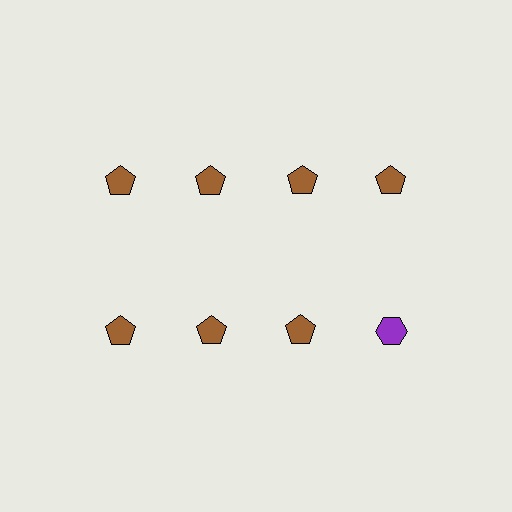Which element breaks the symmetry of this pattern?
The purple hexagon in the second row, second from right column breaks the symmetry. All other shapes are brown pentagons.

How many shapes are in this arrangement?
There are 8 shapes arranged in a grid pattern.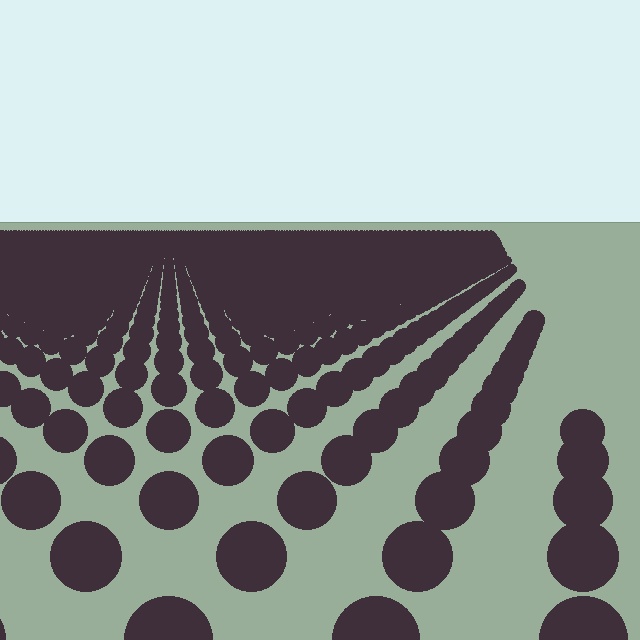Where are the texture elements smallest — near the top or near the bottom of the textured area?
Near the top.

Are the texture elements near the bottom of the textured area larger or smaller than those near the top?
Larger. Near the bottom, elements are closer to the viewer and appear at a bigger on-screen size.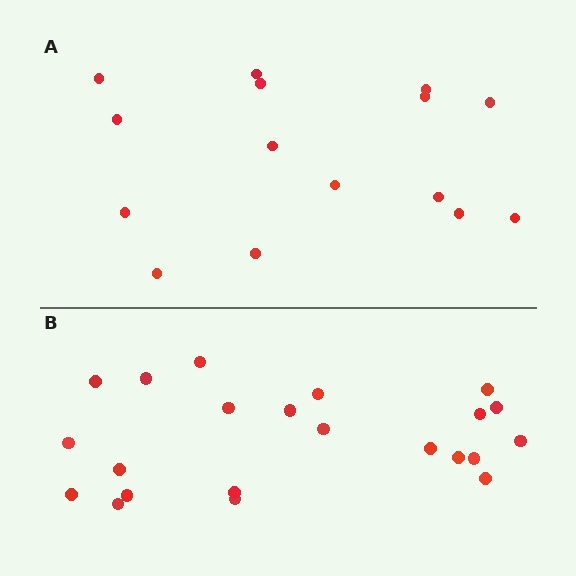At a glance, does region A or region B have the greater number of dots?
Region B (the bottom region) has more dots.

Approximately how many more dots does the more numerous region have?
Region B has roughly 8 or so more dots than region A.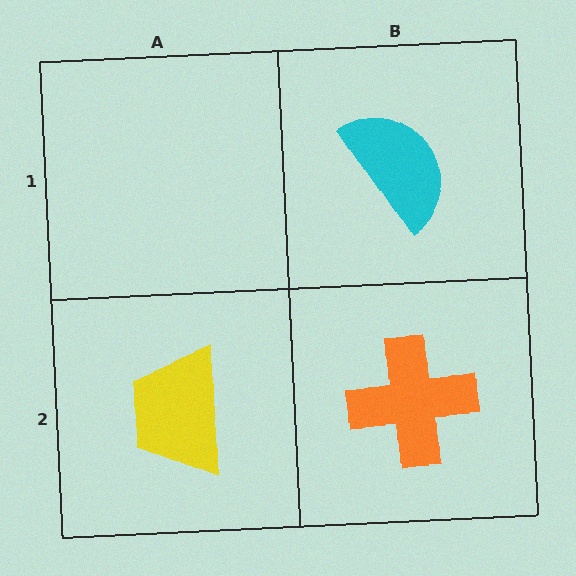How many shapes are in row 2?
2 shapes.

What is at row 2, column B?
An orange cross.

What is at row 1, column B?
A cyan semicircle.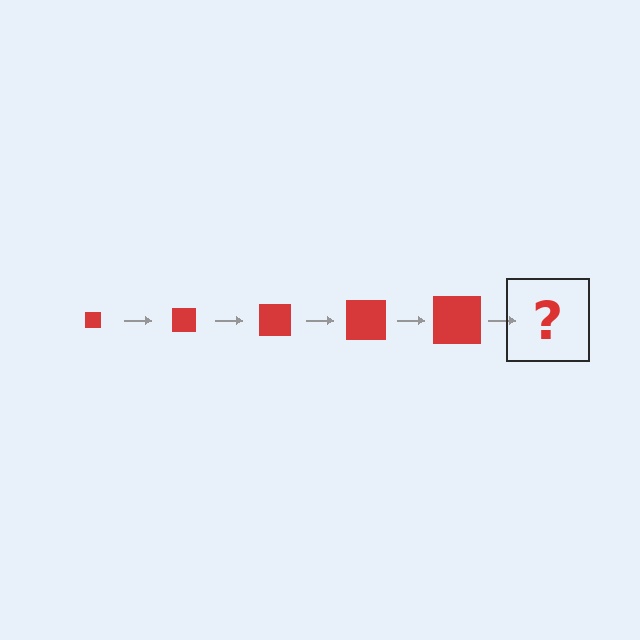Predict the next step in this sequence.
The next step is a red square, larger than the previous one.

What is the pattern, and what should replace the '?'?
The pattern is that the square gets progressively larger each step. The '?' should be a red square, larger than the previous one.